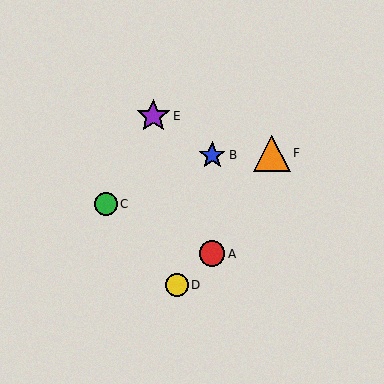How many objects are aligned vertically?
2 objects (A, B) are aligned vertically.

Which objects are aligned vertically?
Objects A, B are aligned vertically.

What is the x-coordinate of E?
Object E is at x≈153.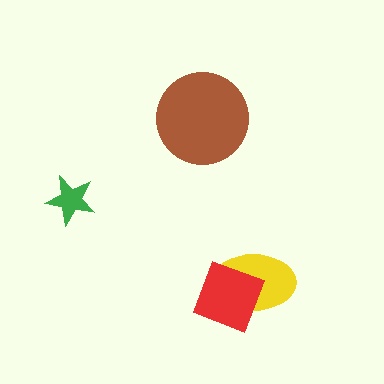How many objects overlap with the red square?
1 object overlaps with the red square.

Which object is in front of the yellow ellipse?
The red square is in front of the yellow ellipse.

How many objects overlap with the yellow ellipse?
1 object overlaps with the yellow ellipse.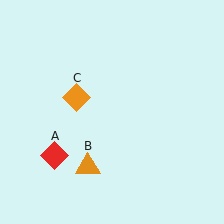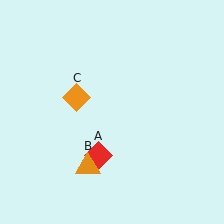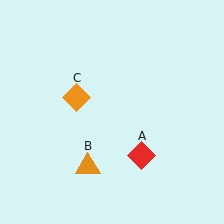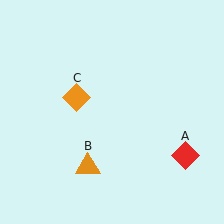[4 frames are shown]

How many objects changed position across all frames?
1 object changed position: red diamond (object A).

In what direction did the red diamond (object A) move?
The red diamond (object A) moved right.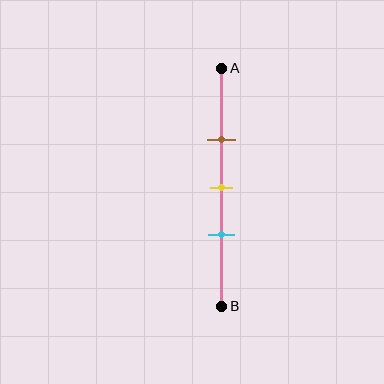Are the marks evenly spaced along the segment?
Yes, the marks are approximately evenly spaced.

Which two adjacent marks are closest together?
The yellow and cyan marks are the closest adjacent pair.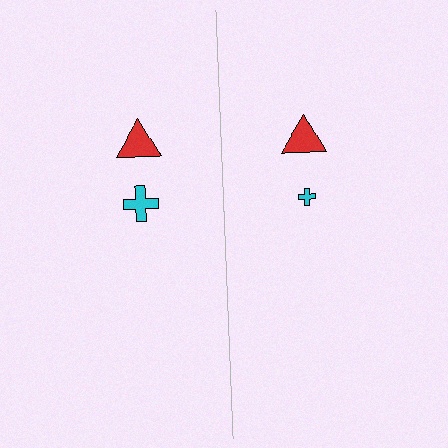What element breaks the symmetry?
The cyan cross on the right side has a different size than its mirror counterpart.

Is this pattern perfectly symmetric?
No, the pattern is not perfectly symmetric. The cyan cross on the right side has a different size than its mirror counterpart.